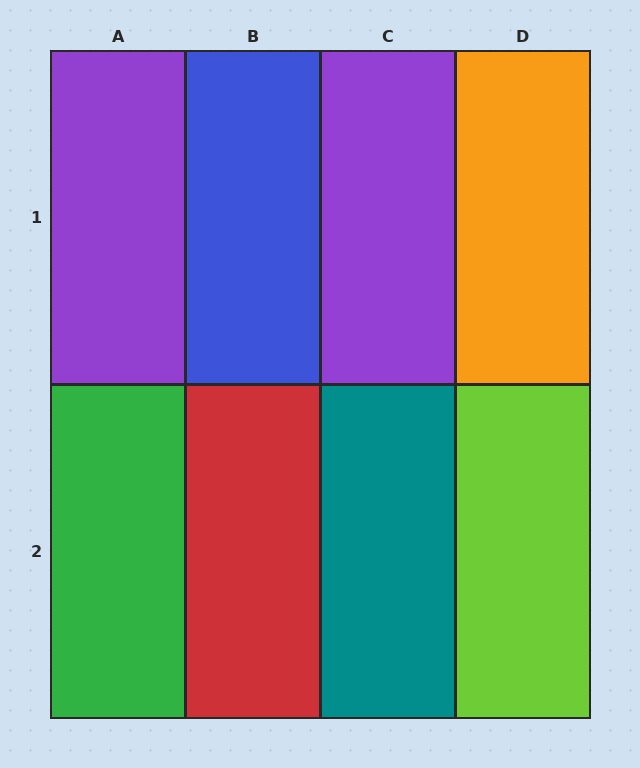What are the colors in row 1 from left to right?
Purple, blue, purple, orange.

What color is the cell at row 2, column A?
Green.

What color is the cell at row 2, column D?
Lime.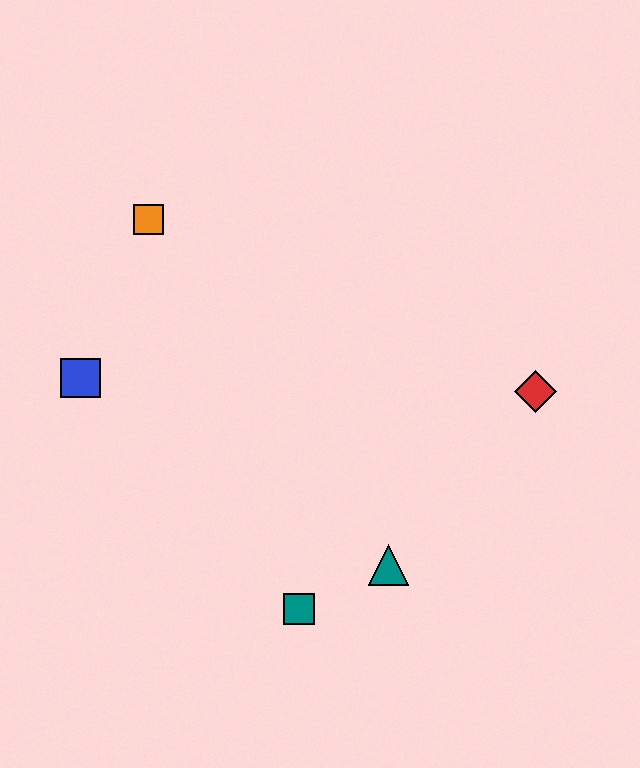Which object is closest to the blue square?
The orange square is closest to the blue square.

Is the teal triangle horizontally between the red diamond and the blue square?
Yes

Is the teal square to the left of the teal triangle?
Yes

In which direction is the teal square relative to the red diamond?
The teal square is to the left of the red diamond.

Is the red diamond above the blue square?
No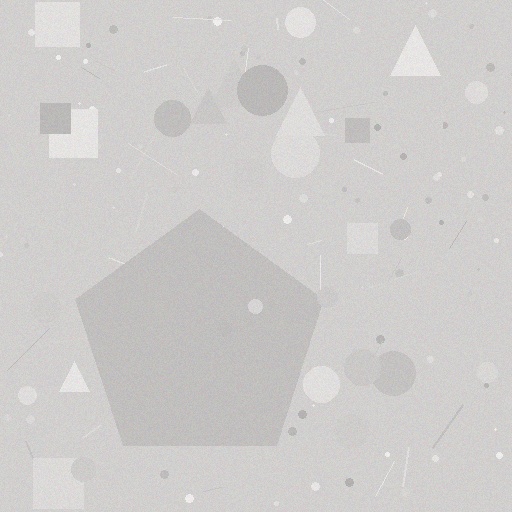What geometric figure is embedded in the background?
A pentagon is embedded in the background.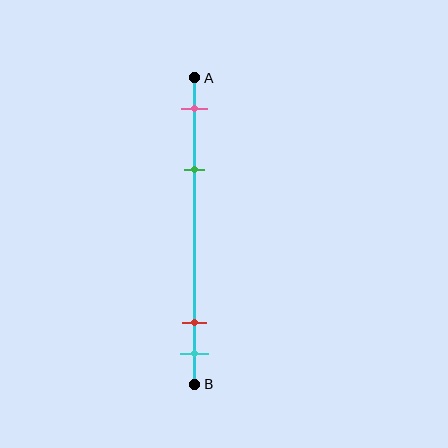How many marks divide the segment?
There are 4 marks dividing the segment.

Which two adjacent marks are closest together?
The red and cyan marks are the closest adjacent pair.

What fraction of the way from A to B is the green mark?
The green mark is approximately 30% (0.3) of the way from A to B.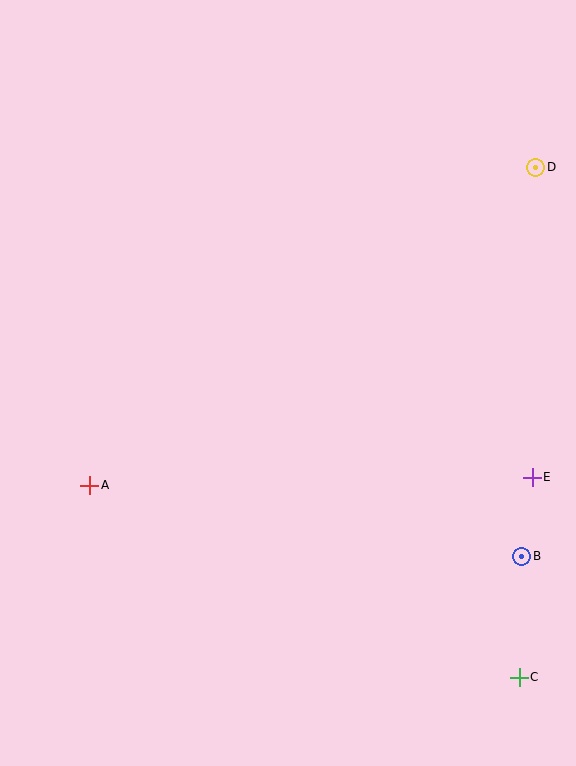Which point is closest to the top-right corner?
Point D is closest to the top-right corner.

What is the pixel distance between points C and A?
The distance between C and A is 471 pixels.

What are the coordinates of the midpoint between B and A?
The midpoint between B and A is at (306, 521).